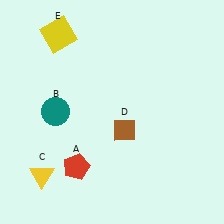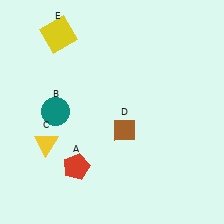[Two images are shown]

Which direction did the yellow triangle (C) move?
The yellow triangle (C) moved up.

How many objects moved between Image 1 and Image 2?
1 object moved between the two images.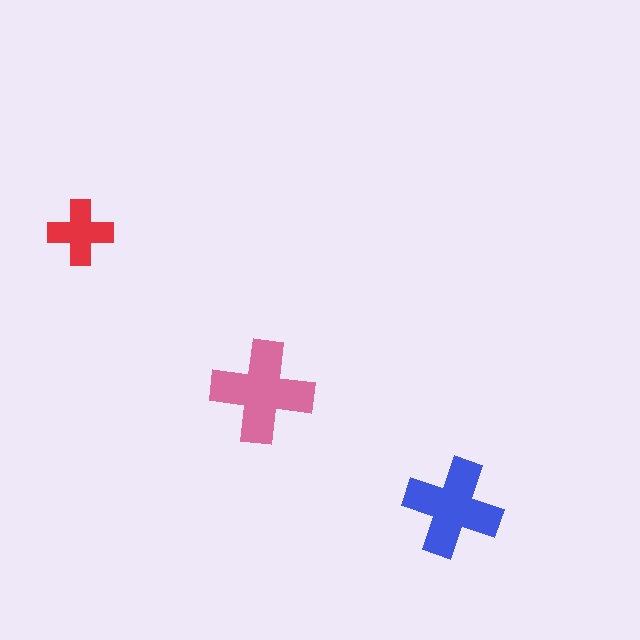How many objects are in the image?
There are 3 objects in the image.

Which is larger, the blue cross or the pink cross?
The pink one.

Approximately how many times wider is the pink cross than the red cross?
About 1.5 times wider.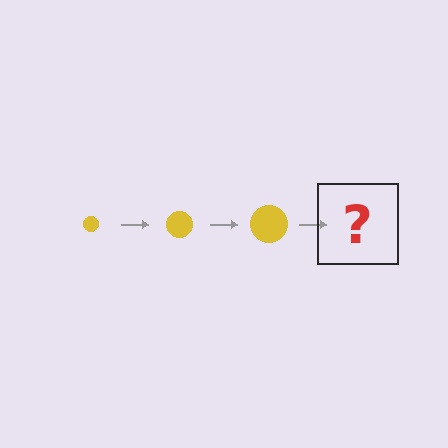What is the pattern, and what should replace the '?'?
The pattern is that the circle gets progressively larger each step. The '?' should be a yellow circle, larger than the previous one.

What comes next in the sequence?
The next element should be a yellow circle, larger than the previous one.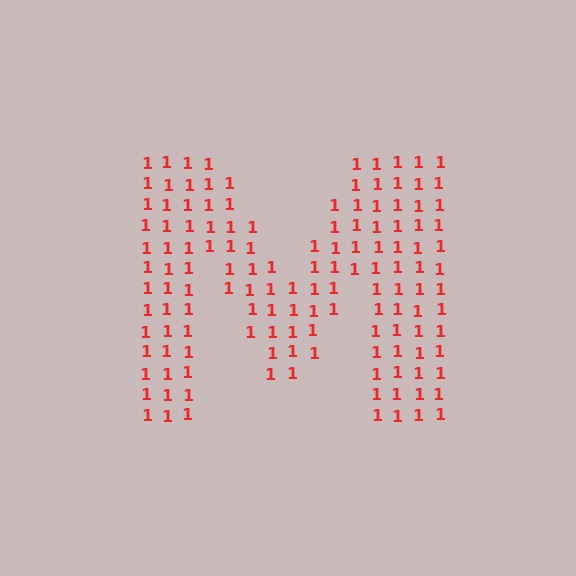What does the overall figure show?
The overall figure shows the letter M.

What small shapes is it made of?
It is made of small digit 1's.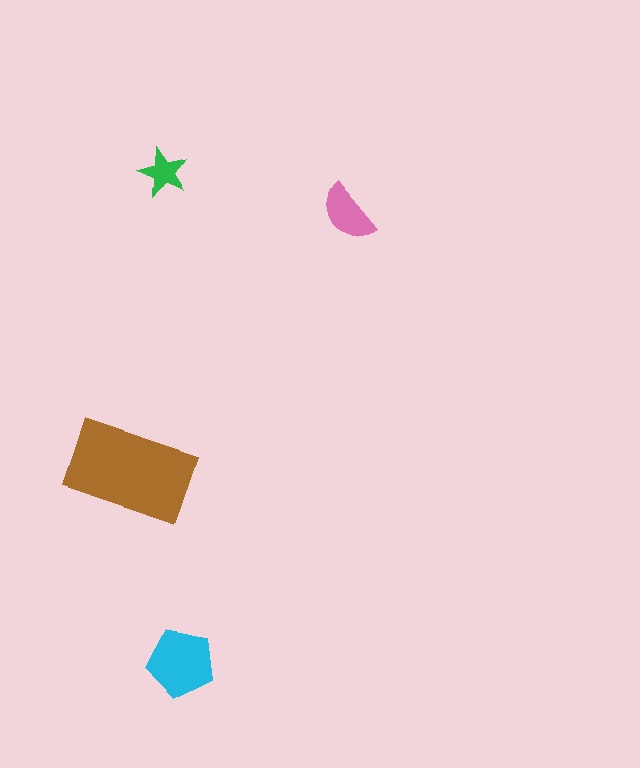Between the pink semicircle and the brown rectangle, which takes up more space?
The brown rectangle.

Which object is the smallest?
The green star.